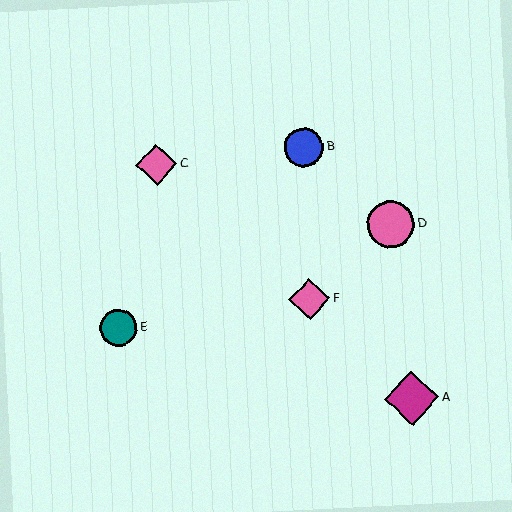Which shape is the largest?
The magenta diamond (labeled A) is the largest.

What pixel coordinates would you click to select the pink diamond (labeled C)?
Click at (157, 165) to select the pink diamond C.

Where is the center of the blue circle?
The center of the blue circle is at (304, 148).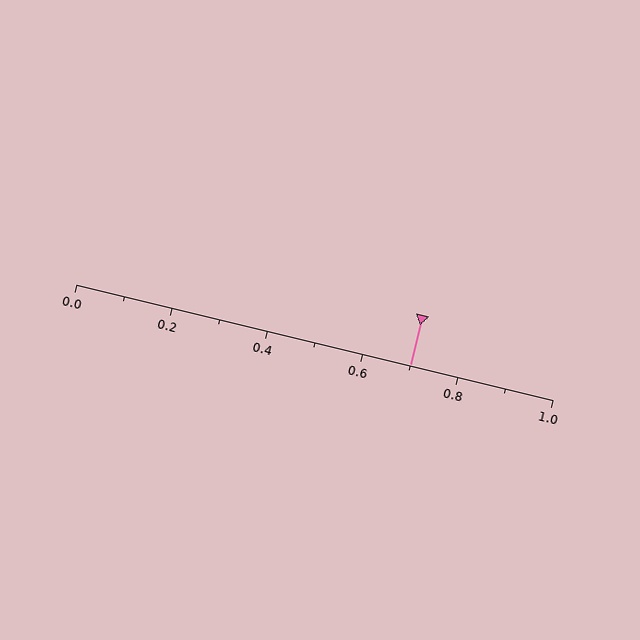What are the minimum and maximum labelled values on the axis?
The axis runs from 0.0 to 1.0.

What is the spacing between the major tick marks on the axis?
The major ticks are spaced 0.2 apart.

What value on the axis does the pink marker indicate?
The marker indicates approximately 0.7.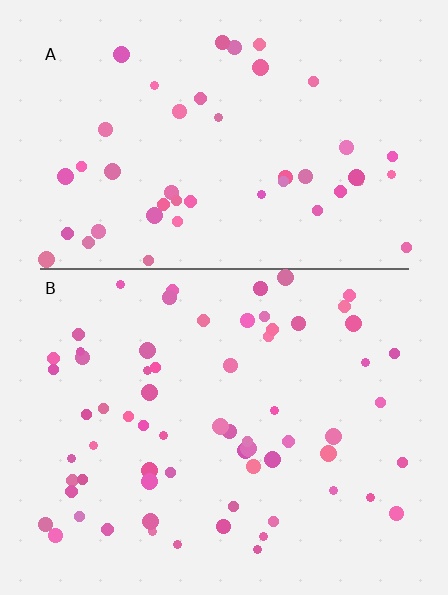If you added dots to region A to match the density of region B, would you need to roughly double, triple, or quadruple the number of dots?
Approximately double.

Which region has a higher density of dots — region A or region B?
B (the bottom).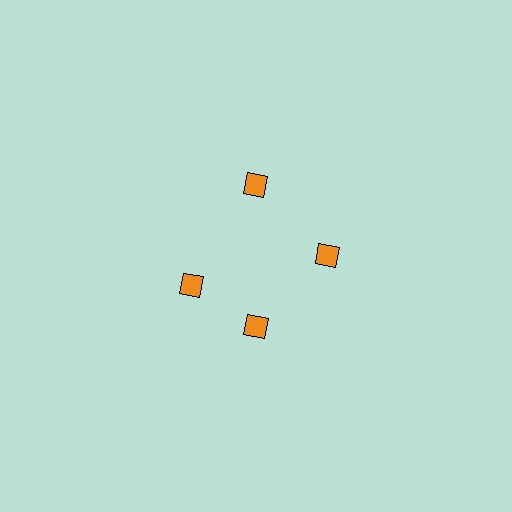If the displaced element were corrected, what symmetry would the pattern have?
It would have 4-fold rotational symmetry — the pattern would map onto itself every 90 degrees.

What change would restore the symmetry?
The symmetry would be restored by rotating it back into even spacing with its neighbors so that all 4 diamonds sit at equal angles and equal distance from the center.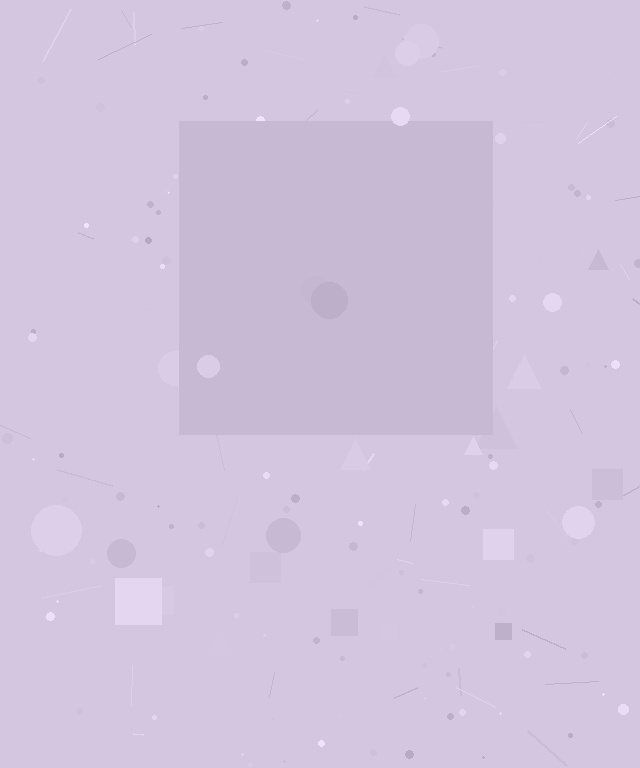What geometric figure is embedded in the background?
A square is embedded in the background.